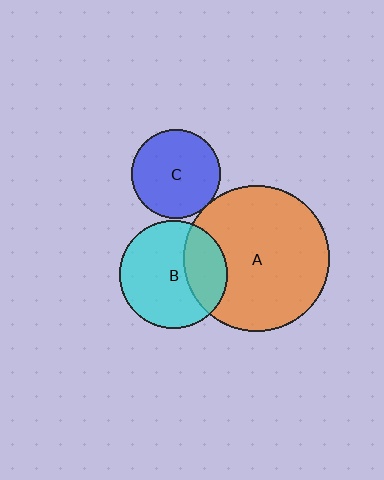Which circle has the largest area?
Circle A (orange).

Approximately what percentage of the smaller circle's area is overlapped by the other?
Approximately 5%.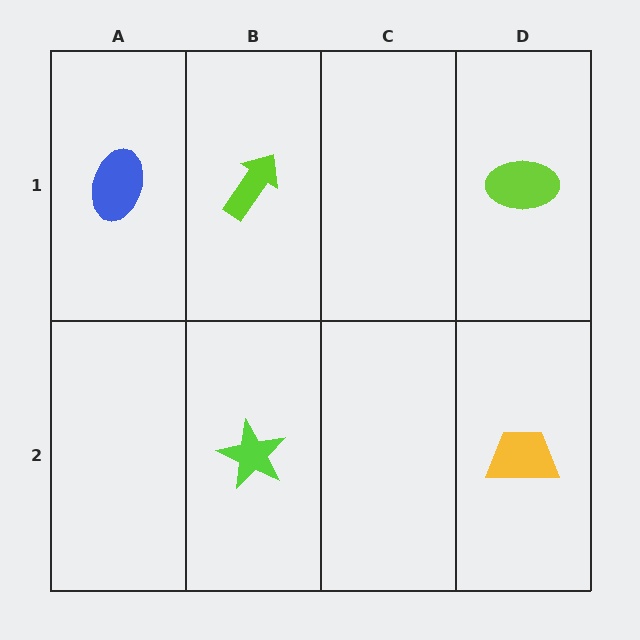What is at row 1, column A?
A blue ellipse.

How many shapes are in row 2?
2 shapes.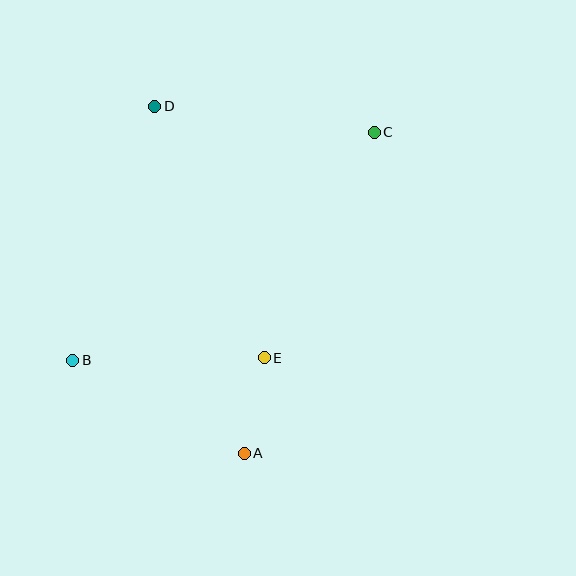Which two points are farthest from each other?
Points B and C are farthest from each other.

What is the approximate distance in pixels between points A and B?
The distance between A and B is approximately 195 pixels.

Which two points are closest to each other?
Points A and E are closest to each other.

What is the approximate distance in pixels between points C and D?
The distance between C and D is approximately 221 pixels.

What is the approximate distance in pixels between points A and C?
The distance between A and C is approximately 347 pixels.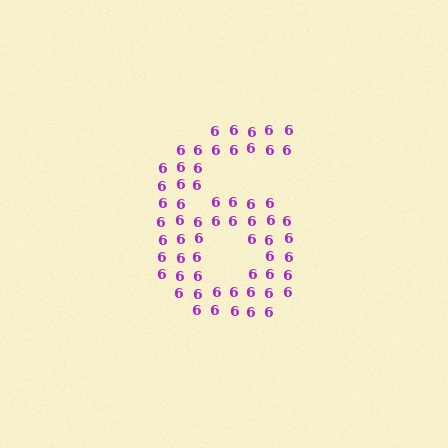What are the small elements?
The small elements are digit 6's.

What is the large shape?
The large shape is the digit 6.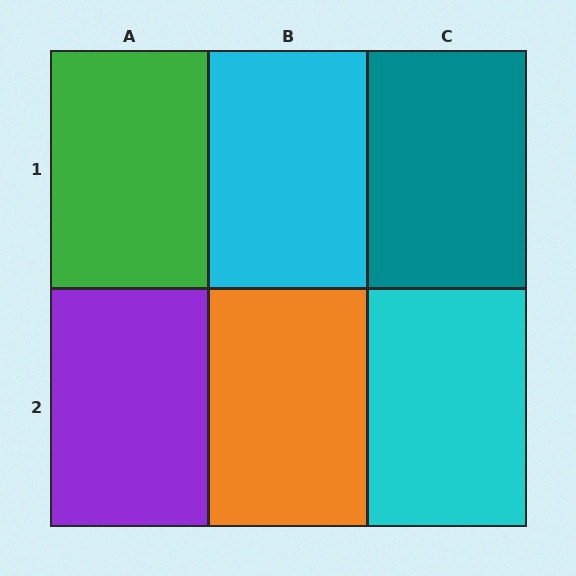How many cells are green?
1 cell is green.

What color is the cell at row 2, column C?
Cyan.